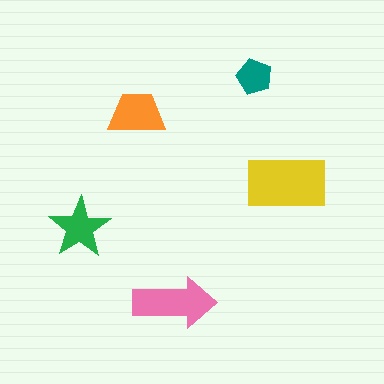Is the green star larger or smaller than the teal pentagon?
Larger.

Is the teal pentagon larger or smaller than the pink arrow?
Smaller.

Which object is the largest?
The yellow rectangle.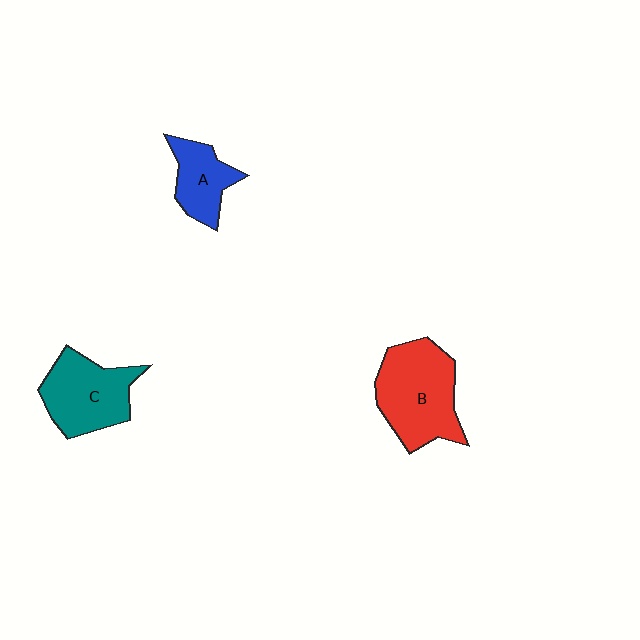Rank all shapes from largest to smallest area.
From largest to smallest: B (red), C (teal), A (blue).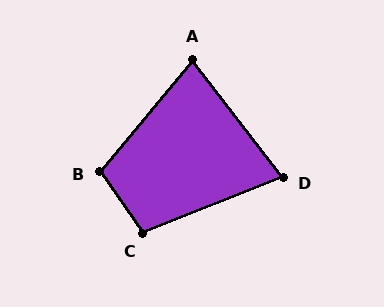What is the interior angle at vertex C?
Approximately 103 degrees (obtuse).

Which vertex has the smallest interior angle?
D, at approximately 74 degrees.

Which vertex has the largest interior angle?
B, at approximately 106 degrees.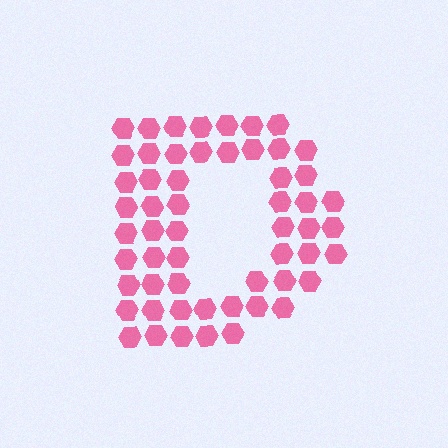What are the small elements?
The small elements are hexagons.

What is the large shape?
The large shape is the letter D.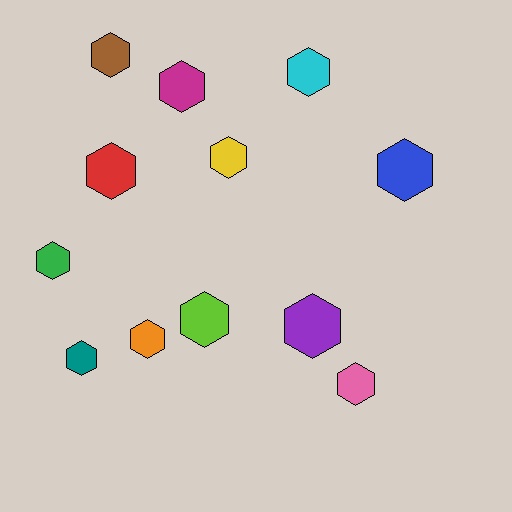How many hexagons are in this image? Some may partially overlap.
There are 12 hexagons.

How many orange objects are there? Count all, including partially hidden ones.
There is 1 orange object.